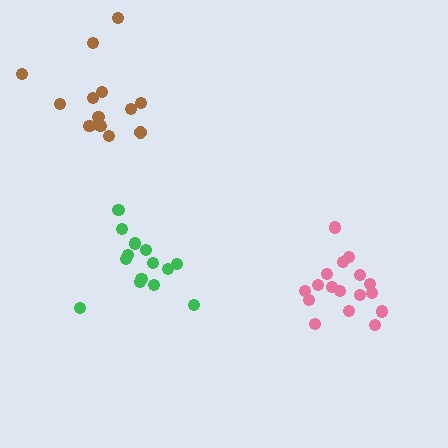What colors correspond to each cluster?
The clusters are colored: pink, brown, green.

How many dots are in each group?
Group 1: 17 dots, Group 2: 14 dots, Group 3: 14 dots (45 total).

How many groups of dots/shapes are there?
There are 3 groups.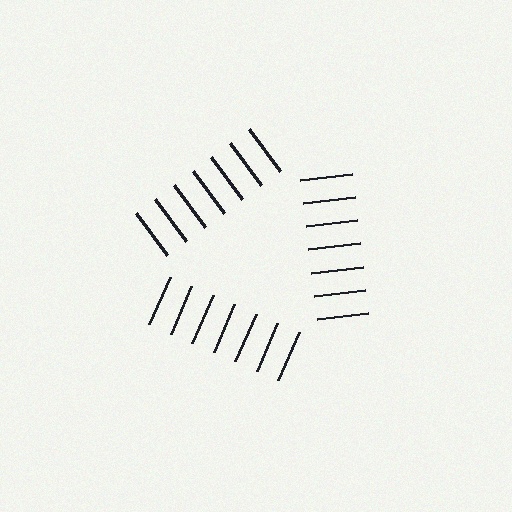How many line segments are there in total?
21 — 7 along each of the 3 edges.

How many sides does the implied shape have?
3 sides — the line-ends trace a triangle.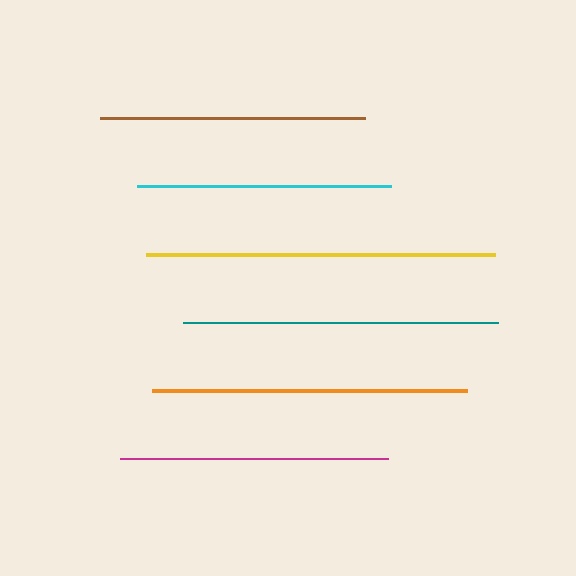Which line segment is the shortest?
The cyan line is the shortest at approximately 254 pixels.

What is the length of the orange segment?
The orange segment is approximately 314 pixels long.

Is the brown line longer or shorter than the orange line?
The orange line is longer than the brown line.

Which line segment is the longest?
The yellow line is the longest at approximately 348 pixels.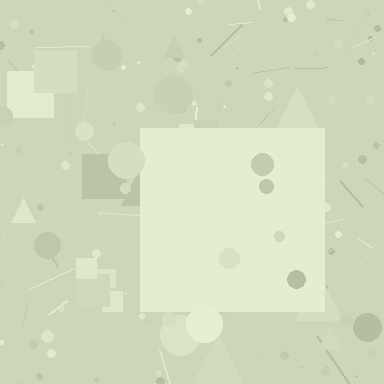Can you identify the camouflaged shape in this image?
The camouflaged shape is a square.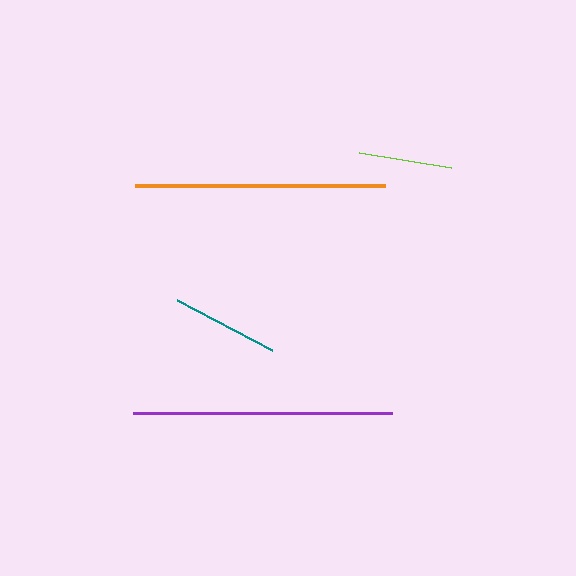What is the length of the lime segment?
The lime segment is approximately 94 pixels long.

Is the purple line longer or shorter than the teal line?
The purple line is longer than the teal line.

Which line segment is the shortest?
The cyan line is the shortest at approximately 92 pixels.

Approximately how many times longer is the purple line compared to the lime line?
The purple line is approximately 2.8 times the length of the lime line.